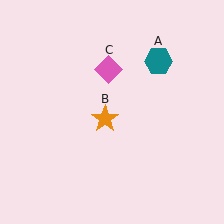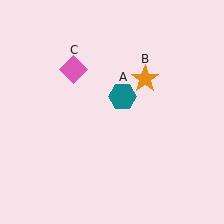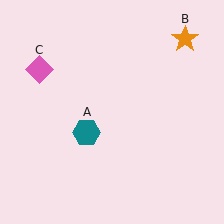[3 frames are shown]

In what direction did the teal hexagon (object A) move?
The teal hexagon (object A) moved down and to the left.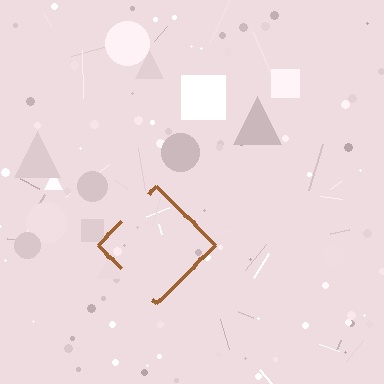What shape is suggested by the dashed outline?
The dashed outline suggests a diamond.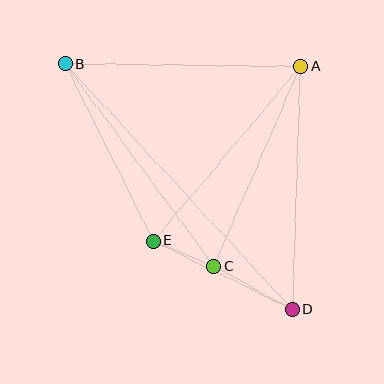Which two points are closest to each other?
Points C and E are closest to each other.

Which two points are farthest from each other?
Points B and D are farthest from each other.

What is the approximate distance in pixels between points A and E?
The distance between A and E is approximately 228 pixels.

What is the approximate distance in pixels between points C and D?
The distance between C and D is approximately 90 pixels.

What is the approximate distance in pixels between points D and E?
The distance between D and E is approximately 155 pixels.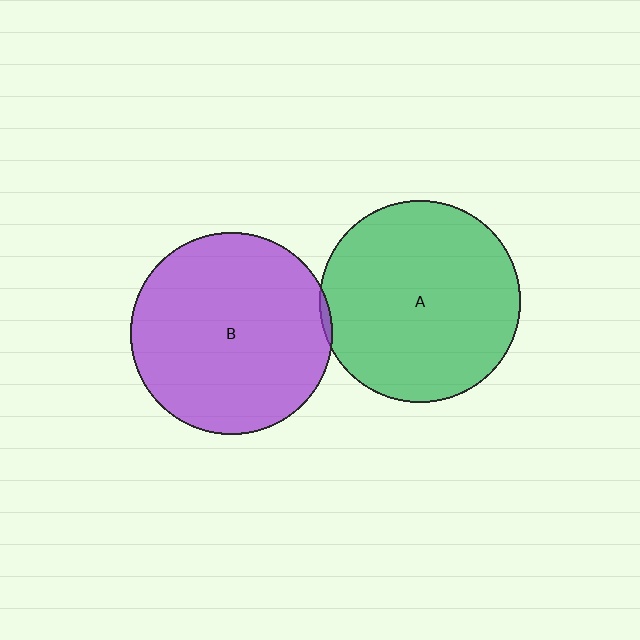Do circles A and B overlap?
Yes.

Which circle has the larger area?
Circle B (purple).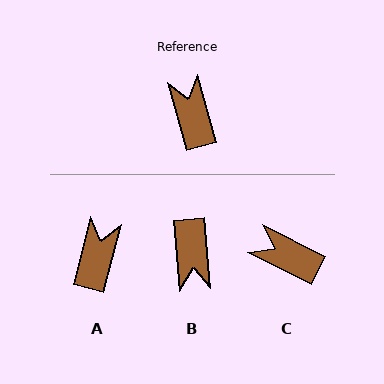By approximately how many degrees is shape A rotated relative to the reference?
Approximately 30 degrees clockwise.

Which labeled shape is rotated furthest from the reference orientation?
B, about 169 degrees away.